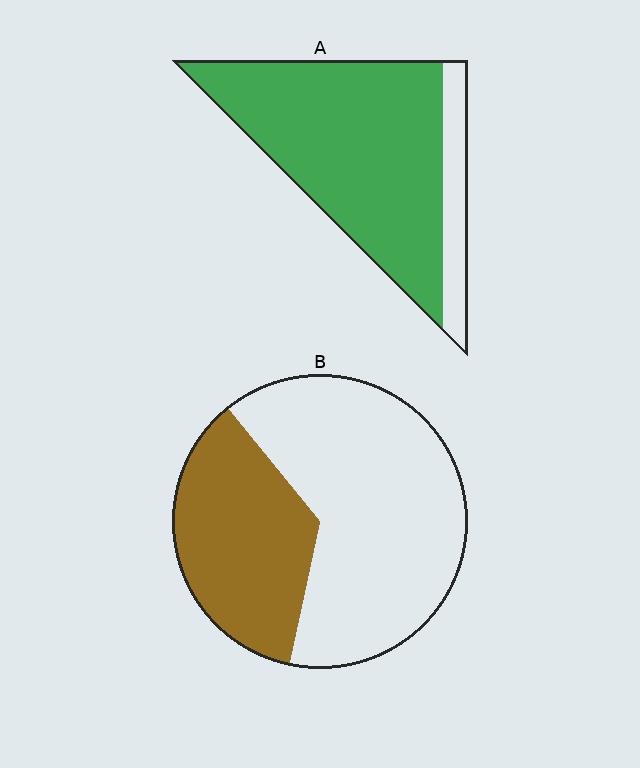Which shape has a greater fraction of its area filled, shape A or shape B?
Shape A.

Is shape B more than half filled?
No.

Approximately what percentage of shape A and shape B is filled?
A is approximately 85% and B is approximately 35%.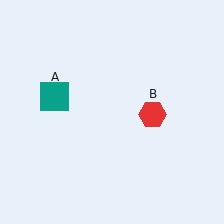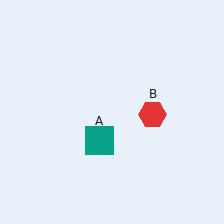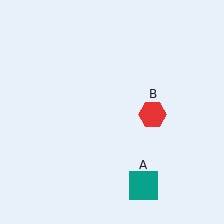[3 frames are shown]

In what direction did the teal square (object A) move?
The teal square (object A) moved down and to the right.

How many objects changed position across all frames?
1 object changed position: teal square (object A).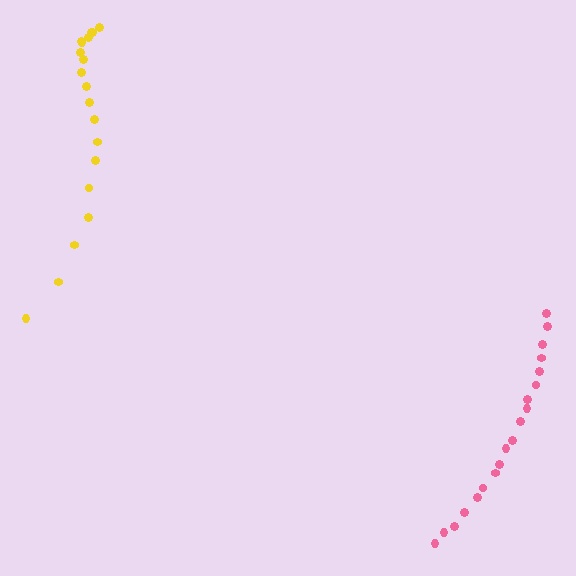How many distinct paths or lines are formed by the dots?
There are 2 distinct paths.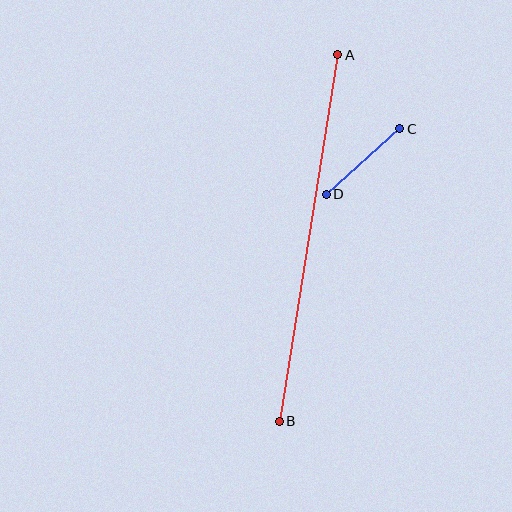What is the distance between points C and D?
The distance is approximately 98 pixels.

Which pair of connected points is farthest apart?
Points A and B are farthest apart.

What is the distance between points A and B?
The distance is approximately 371 pixels.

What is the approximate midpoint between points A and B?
The midpoint is at approximately (309, 238) pixels.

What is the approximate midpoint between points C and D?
The midpoint is at approximately (363, 162) pixels.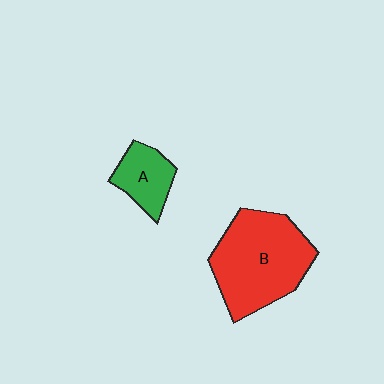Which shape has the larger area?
Shape B (red).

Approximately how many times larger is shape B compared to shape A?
Approximately 2.5 times.